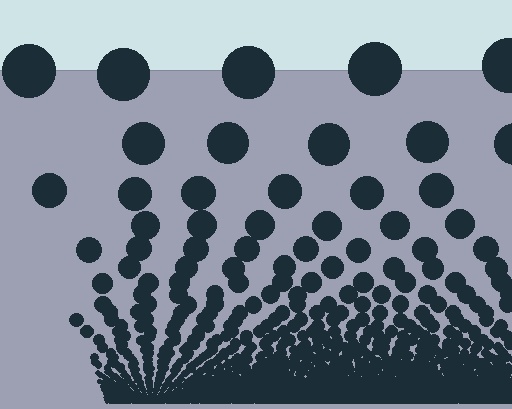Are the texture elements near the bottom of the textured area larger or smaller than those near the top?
Smaller. The gradient is inverted — elements near the bottom are smaller and denser.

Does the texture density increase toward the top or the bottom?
Density increases toward the bottom.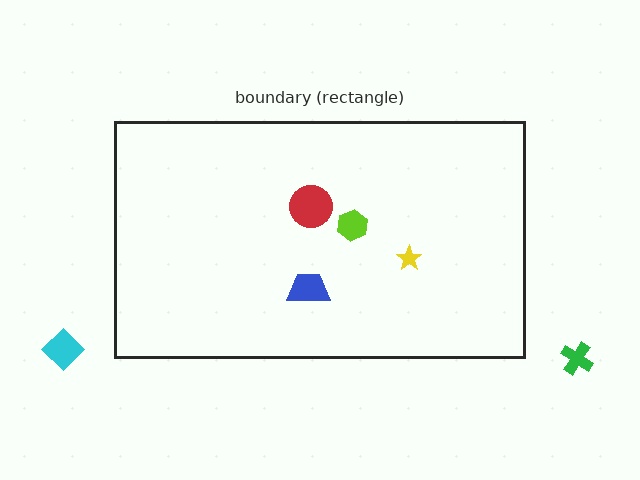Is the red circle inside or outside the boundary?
Inside.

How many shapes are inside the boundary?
4 inside, 2 outside.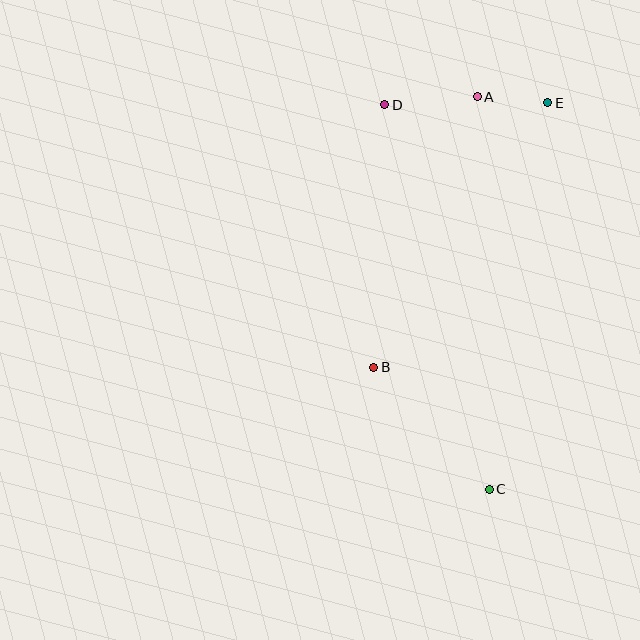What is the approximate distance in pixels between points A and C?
The distance between A and C is approximately 393 pixels.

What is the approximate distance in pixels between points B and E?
The distance between B and E is approximately 316 pixels.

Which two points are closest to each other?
Points A and E are closest to each other.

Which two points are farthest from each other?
Points C and D are farthest from each other.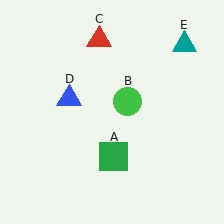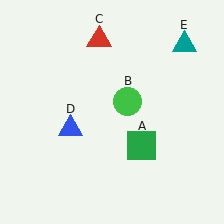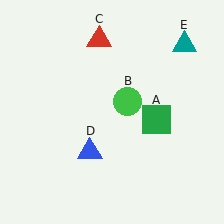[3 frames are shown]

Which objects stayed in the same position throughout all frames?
Green circle (object B) and red triangle (object C) and teal triangle (object E) remained stationary.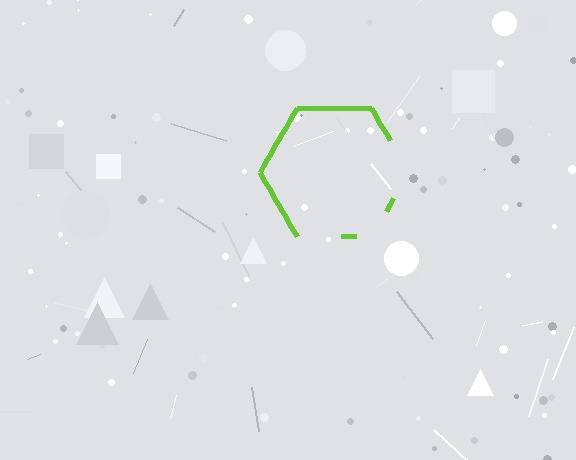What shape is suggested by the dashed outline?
The dashed outline suggests a hexagon.